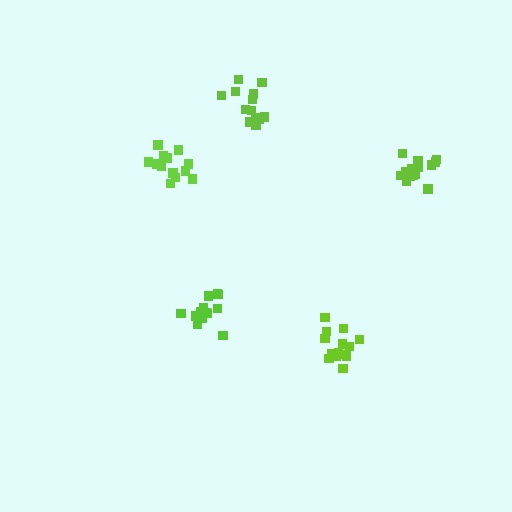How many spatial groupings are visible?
There are 5 spatial groupings.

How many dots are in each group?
Group 1: 16 dots, Group 2: 14 dots, Group 3: 14 dots, Group 4: 13 dots, Group 5: 13 dots (70 total).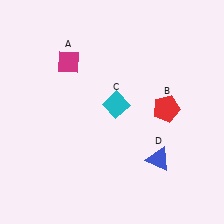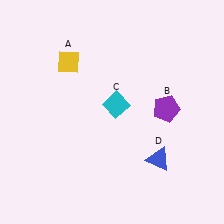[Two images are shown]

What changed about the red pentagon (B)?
In Image 1, B is red. In Image 2, it changed to purple.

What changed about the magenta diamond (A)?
In Image 1, A is magenta. In Image 2, it changed to yellow.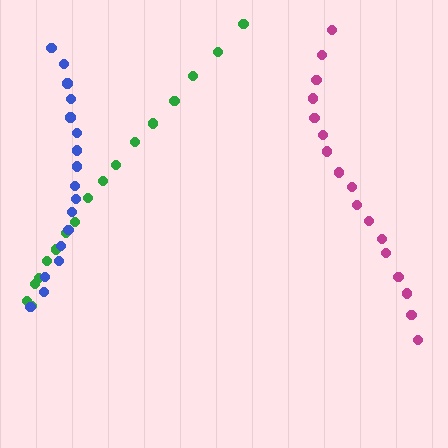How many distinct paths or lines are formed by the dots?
There are 3 distinct paths.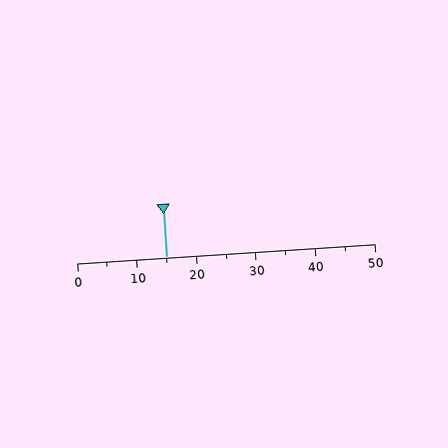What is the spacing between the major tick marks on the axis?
The major ticks are spaced 10 apart.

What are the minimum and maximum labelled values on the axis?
The axis runs from 0 to 50.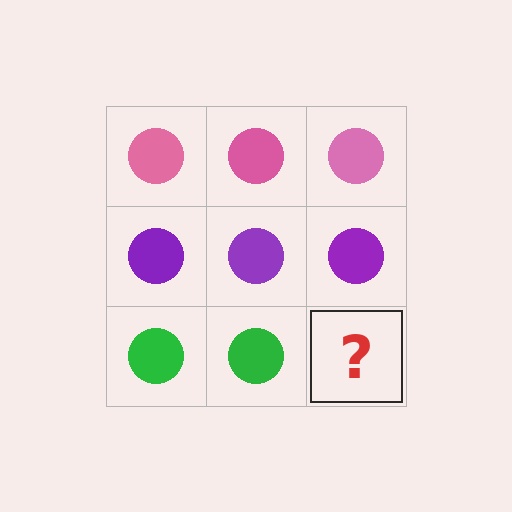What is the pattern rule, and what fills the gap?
The rule is that each row has a consistent color. The gap should be filled with a green circle.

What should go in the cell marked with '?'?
The missing cell should contain a green circle.